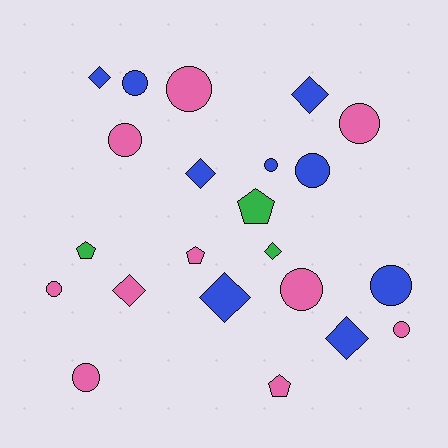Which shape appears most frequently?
Circle, with 11 objects.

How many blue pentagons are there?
There are no blue pentagons.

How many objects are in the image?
There are 22 objects.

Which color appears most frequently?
Pink, with 10 objects.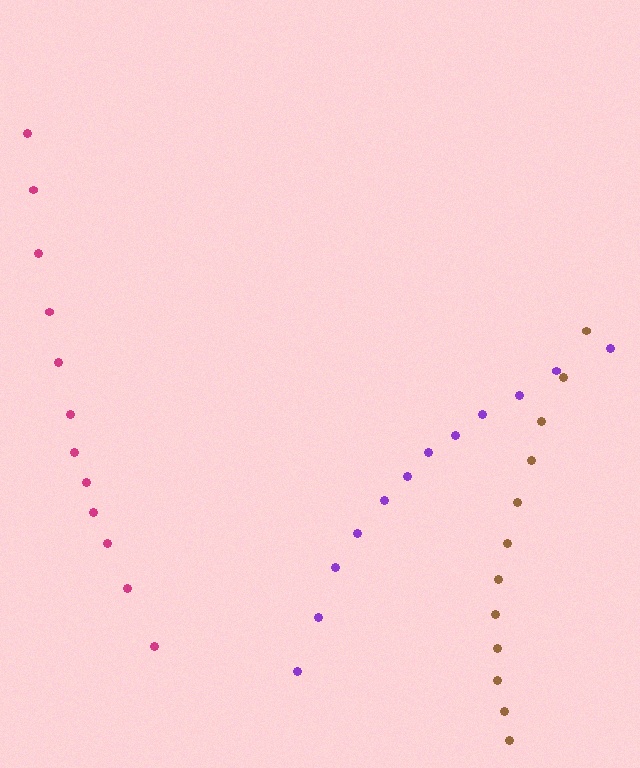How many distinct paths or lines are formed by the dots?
There are 3 distinct paths.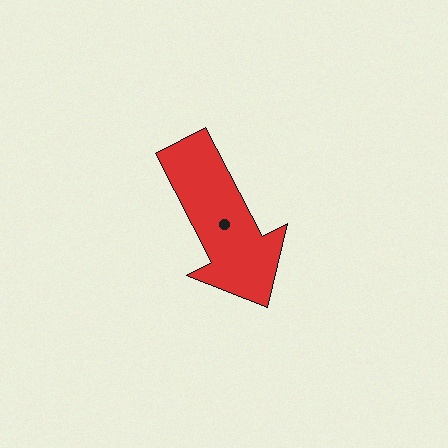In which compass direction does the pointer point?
Southeast.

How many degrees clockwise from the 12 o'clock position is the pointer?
Approximately 153 degrees.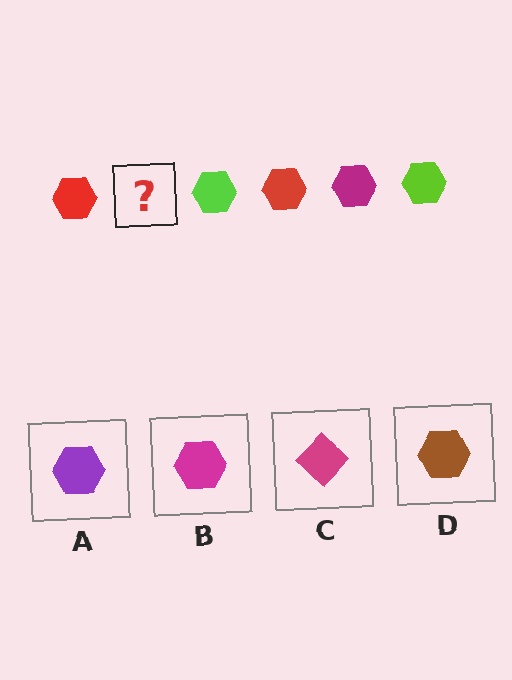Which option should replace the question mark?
Option B.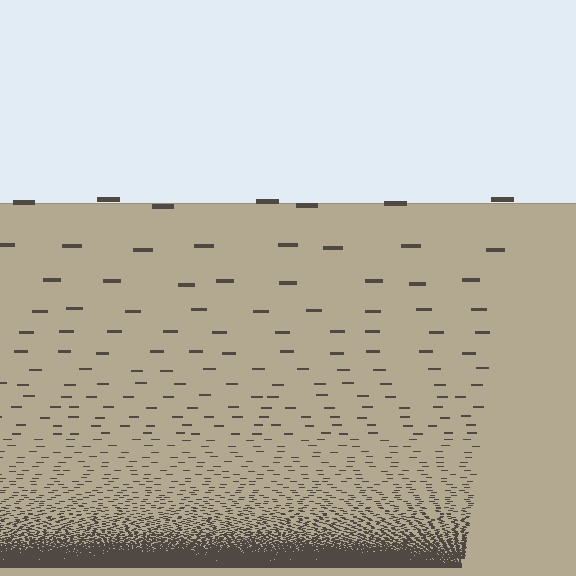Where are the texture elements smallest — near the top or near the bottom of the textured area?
Near the bottom.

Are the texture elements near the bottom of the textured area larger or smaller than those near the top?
Smaller. The gradient is inverted — elements near the bottom are smaller and denser.